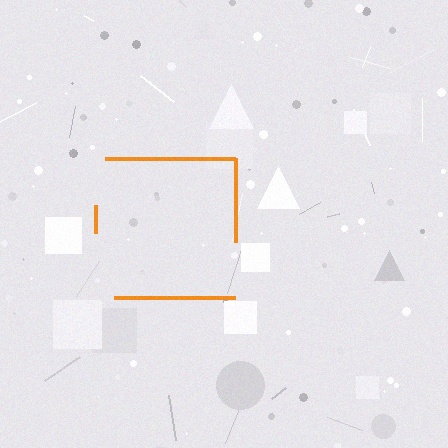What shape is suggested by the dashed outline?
The dashed outline suggests a square.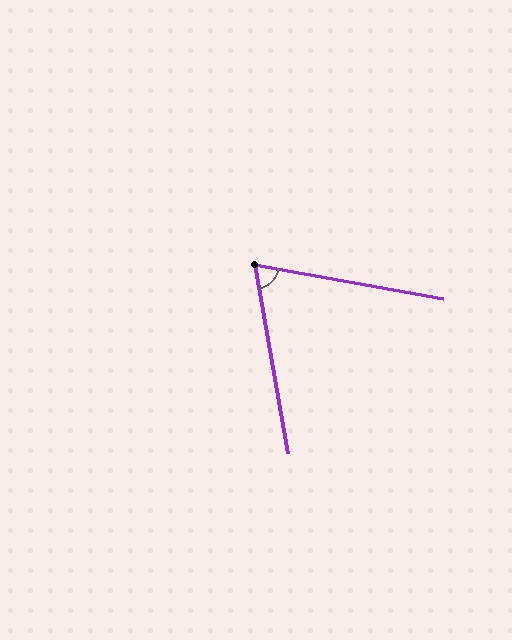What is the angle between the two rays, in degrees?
Approximately 70 degrees.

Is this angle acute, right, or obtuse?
It is acute.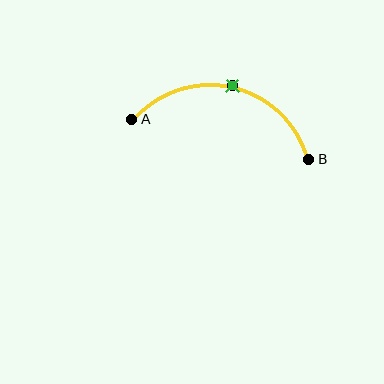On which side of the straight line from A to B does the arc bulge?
The arc bulges above the straight line connecting A and B.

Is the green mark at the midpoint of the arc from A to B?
Yes. The green mark lies on the arc at equal arc-length from both A and B — it is the arc midpoint.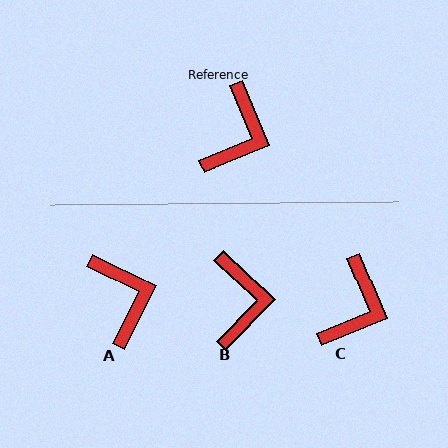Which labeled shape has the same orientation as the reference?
C.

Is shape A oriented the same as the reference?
No, it is off by about 41 degrees.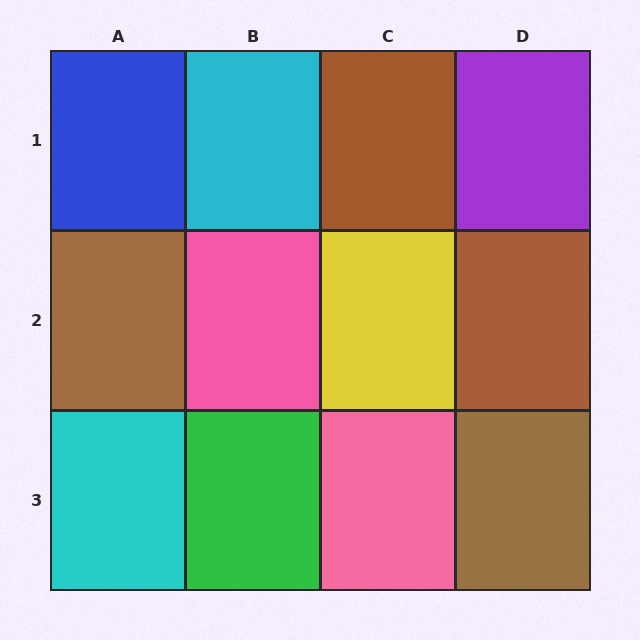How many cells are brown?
4 cells are brown.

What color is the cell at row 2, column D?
Brown.